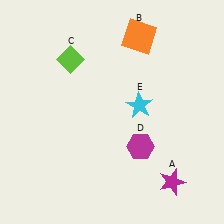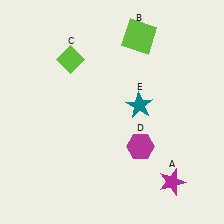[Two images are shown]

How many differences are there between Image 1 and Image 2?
There are 2 differences between the two images.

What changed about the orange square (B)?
In Image 1, B is orange. In Image 2, it changed to lime.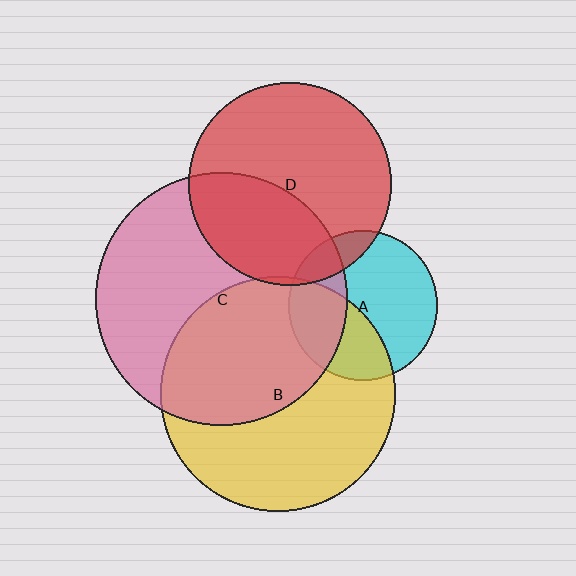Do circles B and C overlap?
Yes.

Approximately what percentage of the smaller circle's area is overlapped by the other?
Approximately 50%.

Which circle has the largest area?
Circle C (pink).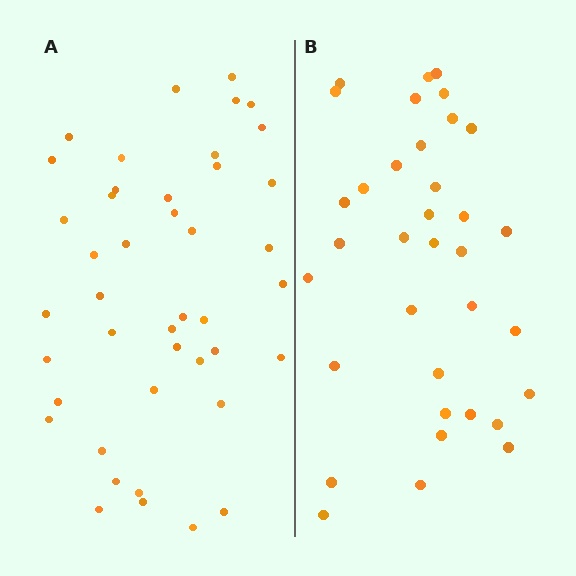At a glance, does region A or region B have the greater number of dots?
Region A (the left region) has more dots.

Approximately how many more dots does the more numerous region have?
Region A has roughly 8 or so more dots than region B.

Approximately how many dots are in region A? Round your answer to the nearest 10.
About 40 dots. (The exact count is 43, which rounds to 40.)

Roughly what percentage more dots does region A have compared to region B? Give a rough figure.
About 25% more.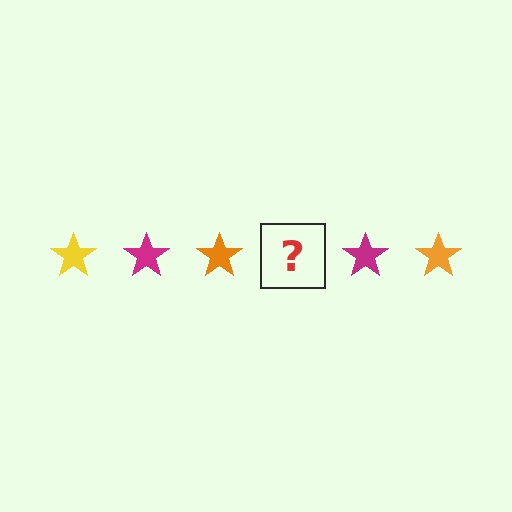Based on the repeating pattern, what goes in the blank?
The blank should be a yellow star.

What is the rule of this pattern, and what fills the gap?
The rule is that the pattern cycles through yellow, magenta, orange stars. The gap should be filled with a yellow star.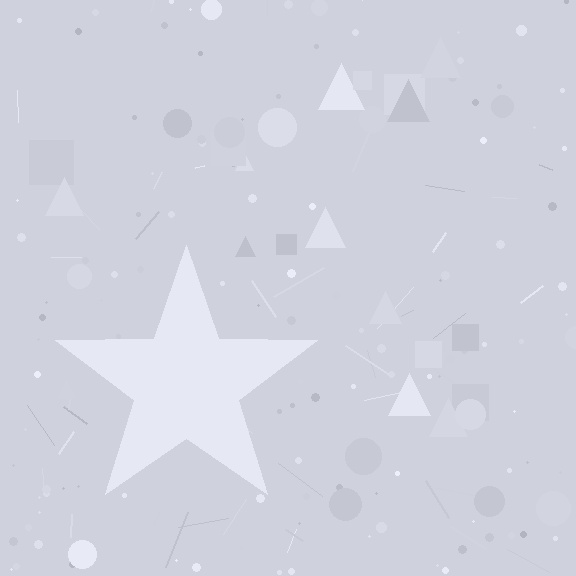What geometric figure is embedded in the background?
A star is embedded in the background.